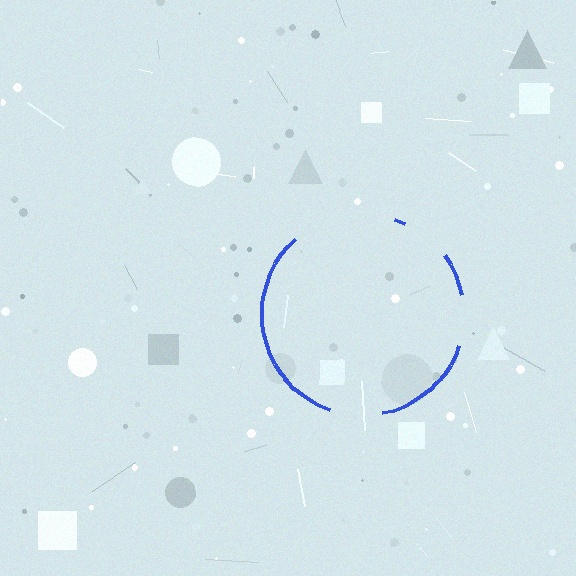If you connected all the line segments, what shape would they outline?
They would outline a circle.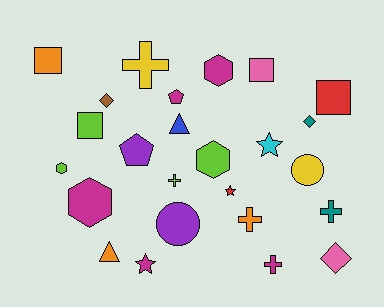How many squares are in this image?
There are 4 squares.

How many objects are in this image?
There are 25 objects.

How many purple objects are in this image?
There are 2 purple objects.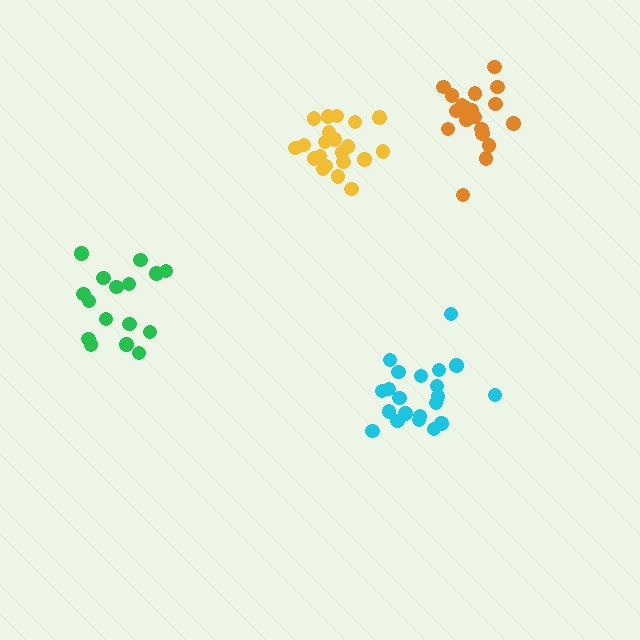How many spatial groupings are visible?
There are 4 spatial groupings.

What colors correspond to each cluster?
The clusters are colored: cyan, orange, green, yellow.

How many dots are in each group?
Group 1: 21 dots, Group 2: 19 dots, Group 3: 16 dots, Group 4: 21 dots (77 total).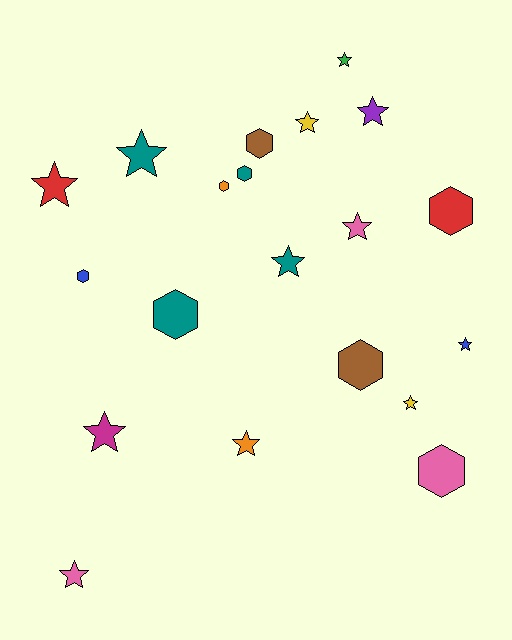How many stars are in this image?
There are 12 stars.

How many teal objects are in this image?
There are 4 teal objects.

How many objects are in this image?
There are 20 objects.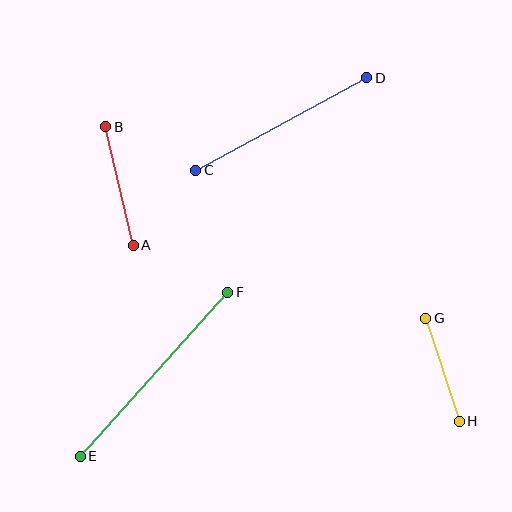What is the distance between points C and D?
The distance is approximately 194 pixels.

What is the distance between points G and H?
The distance is approximately 109 pixels.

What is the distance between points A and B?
The distance is approximately 122 pixels.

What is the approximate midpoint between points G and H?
The midpoint is at approximately (443, 370) pixels.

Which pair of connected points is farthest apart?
Points E and F are farthest apart.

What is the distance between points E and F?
The distance is approximately 220 pixels.